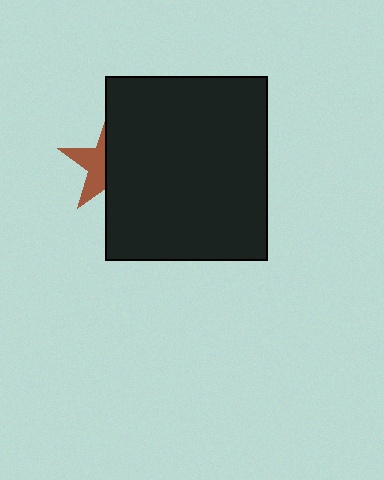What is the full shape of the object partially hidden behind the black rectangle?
The partially hidden object is a brown star.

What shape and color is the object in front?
The object in front is a black rectangle.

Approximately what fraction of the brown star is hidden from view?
Roughly 57% of the brown star is hidden behind the black rectangle.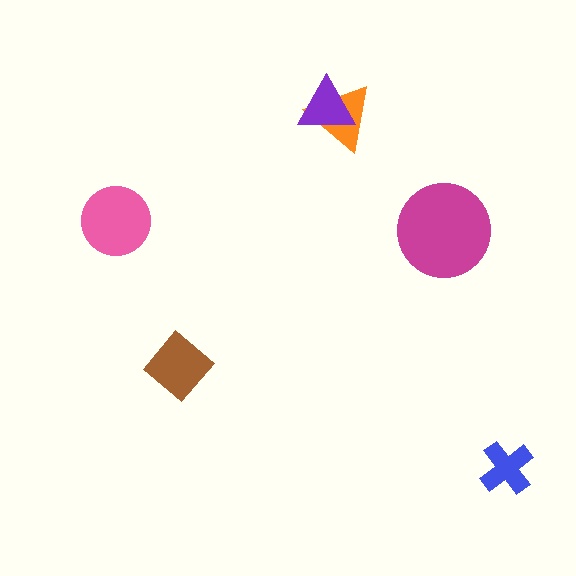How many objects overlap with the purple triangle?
1 object overlaps with the purple triangle.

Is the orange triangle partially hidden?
Yes, it is partially covered by another shape.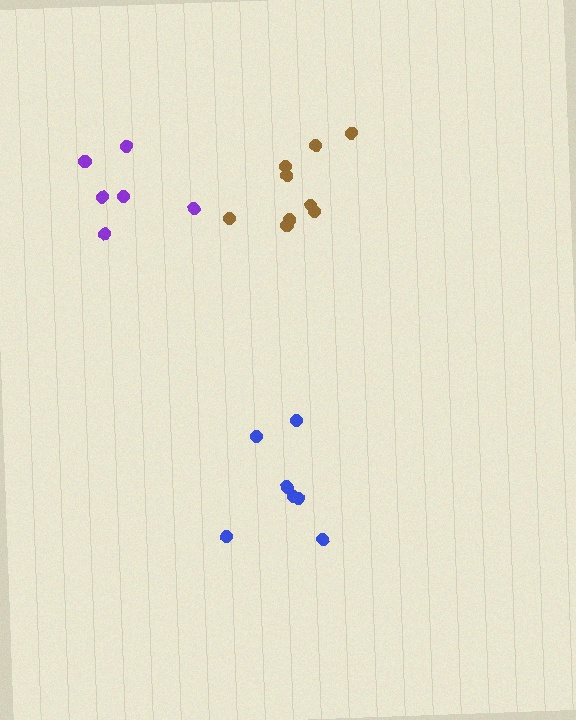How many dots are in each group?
Group 1: 7 dots, Group 2: 9 dots, Group 3: 6 dots (22 total).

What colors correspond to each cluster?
The clusters are colored: blue, brown, purple.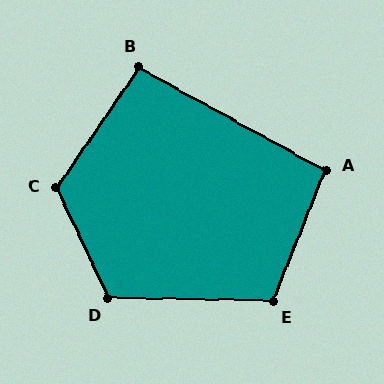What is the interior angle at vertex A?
Approximately 97 degrees (obtuse).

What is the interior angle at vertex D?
Approximately 116 degrees (obtuse).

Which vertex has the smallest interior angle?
B, at approximately 96 degrees.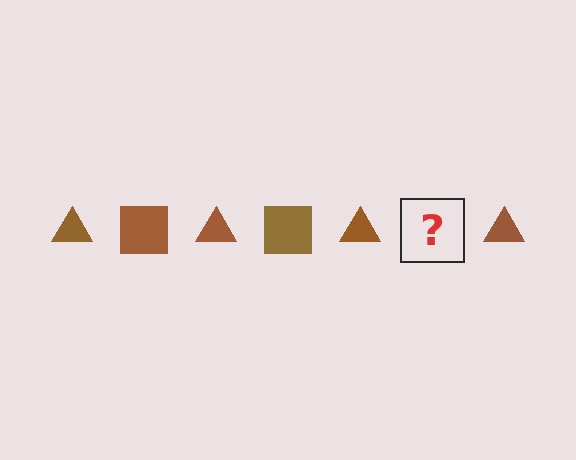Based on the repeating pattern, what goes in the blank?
The blank should be a brown square.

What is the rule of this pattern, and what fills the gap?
The rule is that the pattern cycles through triangle, square shapes in brown. The gap should be filled with a brown square.